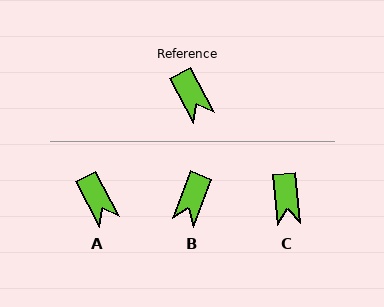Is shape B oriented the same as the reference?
No, it is off by about 49 degrees.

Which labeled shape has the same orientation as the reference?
A.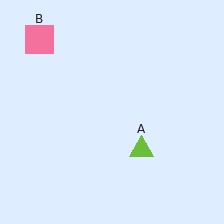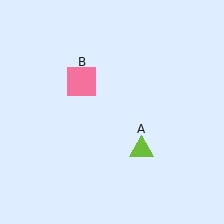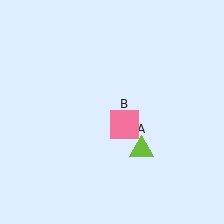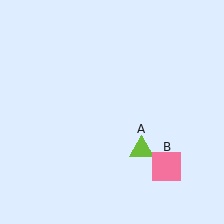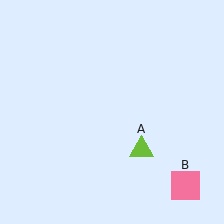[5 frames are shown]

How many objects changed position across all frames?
1 object changed position: pink square (object B).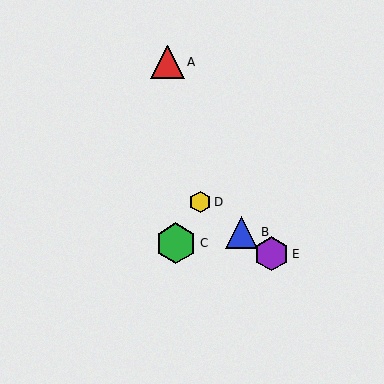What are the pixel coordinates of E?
Object E is at (272, 254).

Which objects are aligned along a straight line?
Objects B, D, E are aligned along a straight line.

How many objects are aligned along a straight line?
3 objects (B, D, E) are aligned along a straight line.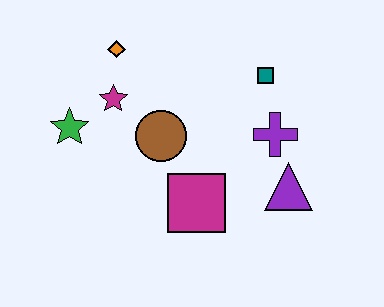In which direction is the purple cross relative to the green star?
The purple cross is to the right of the green star.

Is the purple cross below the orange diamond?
Yes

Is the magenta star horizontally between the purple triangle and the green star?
Yes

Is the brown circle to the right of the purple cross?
No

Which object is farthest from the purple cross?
The green star is farthest from the purple cross.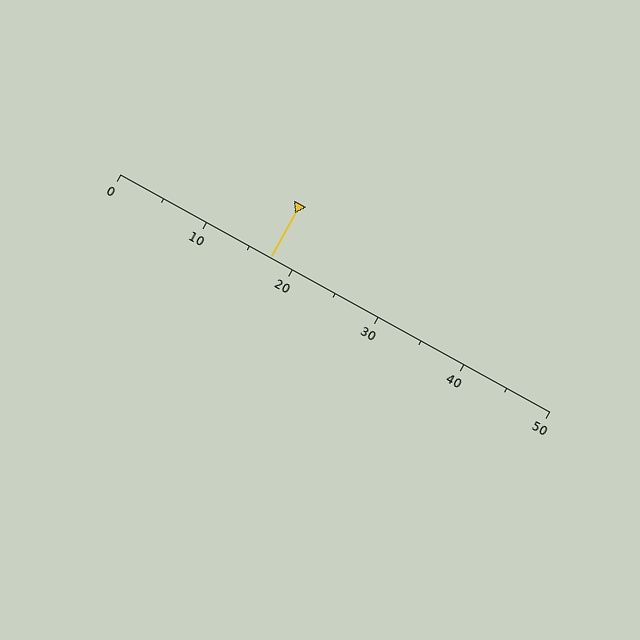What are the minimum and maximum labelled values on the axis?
The axis runs from 0 to 50.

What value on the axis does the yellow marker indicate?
The marker indicates approximately 17.5.